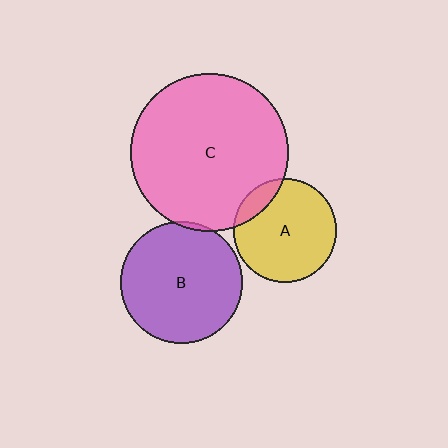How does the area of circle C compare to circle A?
Approximately 2.3 times.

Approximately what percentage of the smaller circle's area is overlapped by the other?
Approximately 15%.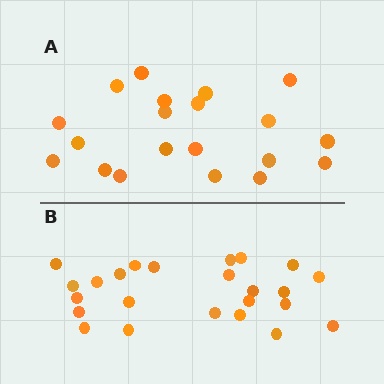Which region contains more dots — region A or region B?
Region B (the bottom region) has more dots.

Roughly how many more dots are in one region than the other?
Region B has about 4 more dots than region A.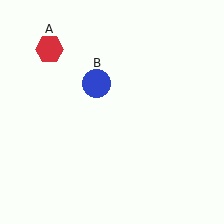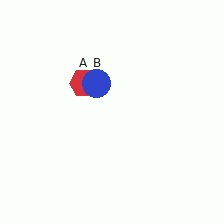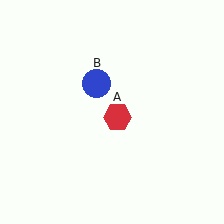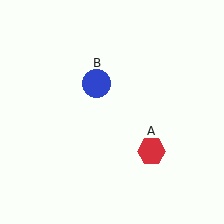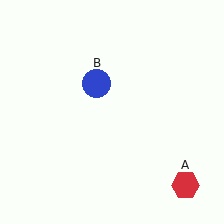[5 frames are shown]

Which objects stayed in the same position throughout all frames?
Blue circle (object B) remained stationary.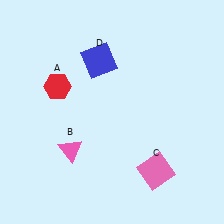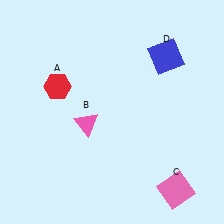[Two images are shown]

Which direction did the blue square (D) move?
The blue square (D) moved right.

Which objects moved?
The objects that moved are: the pink triangle (B), the pink square (C), the blue square (D).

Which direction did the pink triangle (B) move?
The pink triangle (B) moved up.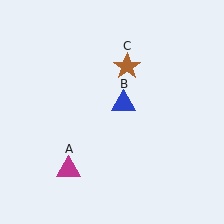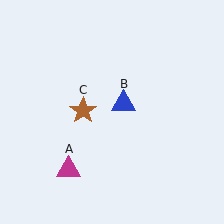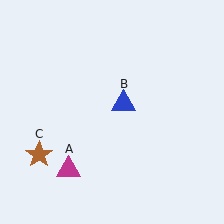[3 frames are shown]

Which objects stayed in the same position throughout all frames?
Magenta triangle (object A) and blue triangle (object B) remained stationary.